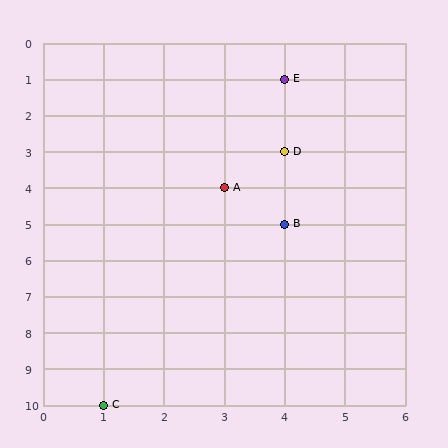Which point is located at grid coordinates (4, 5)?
Point B is at (4, 5).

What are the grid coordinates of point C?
Point C is at grid coordinates (1, 10).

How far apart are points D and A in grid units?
Points D and A are 1 column and 1 row apart (about 1.4 grid units diagonally).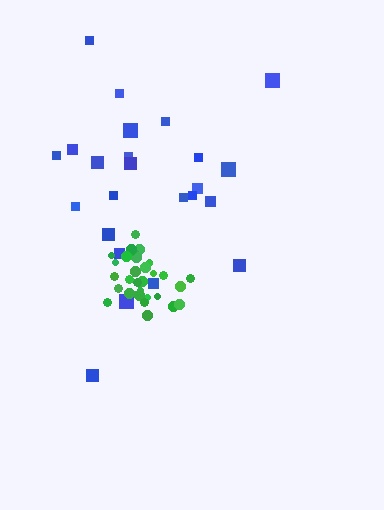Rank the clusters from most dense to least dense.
green, blue.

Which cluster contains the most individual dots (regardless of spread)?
Green (34).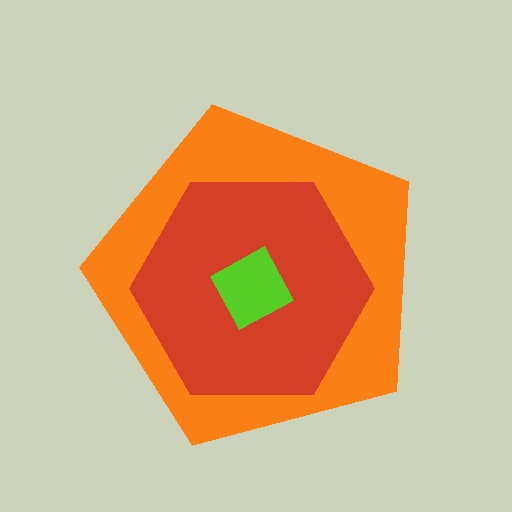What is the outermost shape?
The orange pentagon.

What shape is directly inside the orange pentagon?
The red hexagon.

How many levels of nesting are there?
3.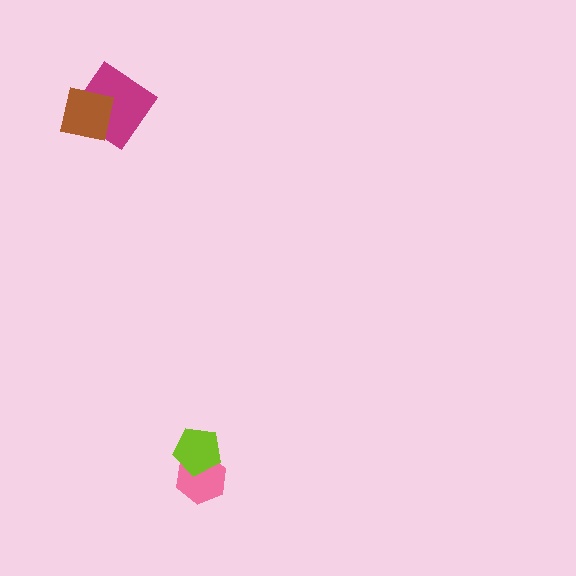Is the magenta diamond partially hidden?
Yes, it is partially covered by another shape.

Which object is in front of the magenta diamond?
The brown square is in front of the magenta diamond.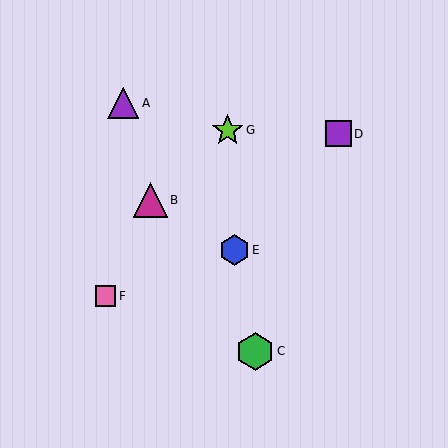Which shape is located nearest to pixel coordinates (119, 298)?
The pink square (labeled F) at (105, 296) is nearest to that location.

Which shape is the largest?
The green hexagon (labeled C) is the largest.